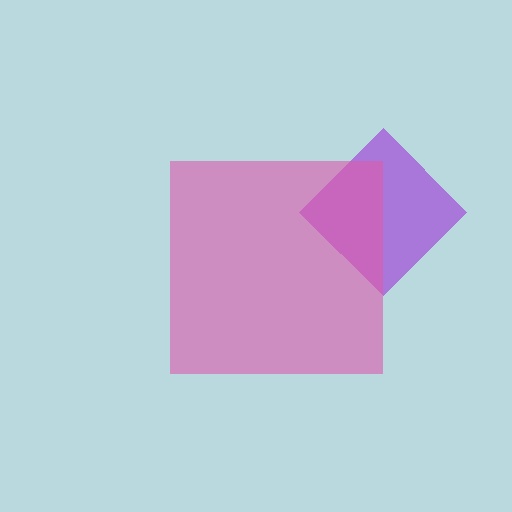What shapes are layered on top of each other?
The layered shapes are: a purple diamond, a pink square.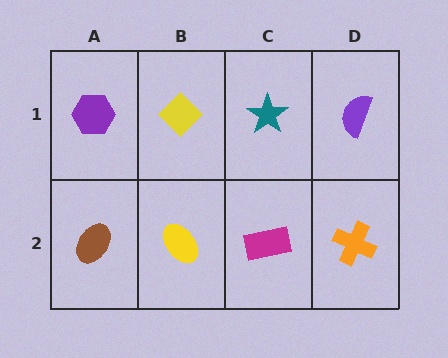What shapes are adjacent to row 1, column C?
A magenta rectangle (row 2, column C), a yellow diamond (row 1, column B), a purple semicircle (row 1, column D).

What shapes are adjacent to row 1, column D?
An orange cross (row 2, column D), a teal star (row 1, column C).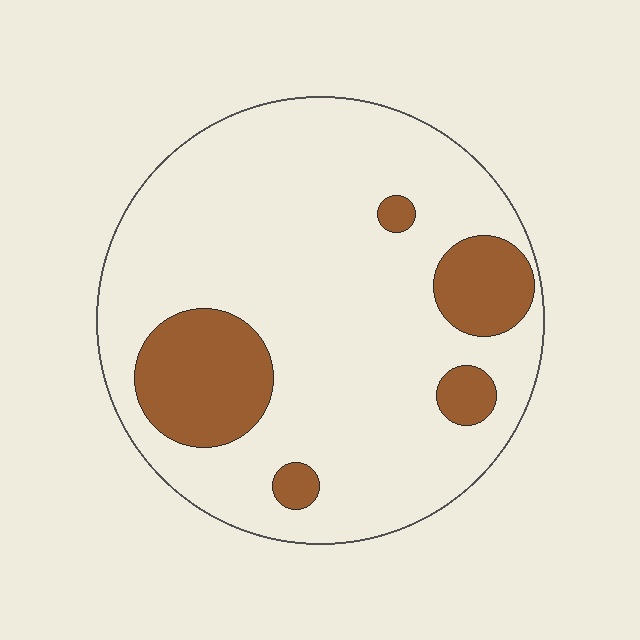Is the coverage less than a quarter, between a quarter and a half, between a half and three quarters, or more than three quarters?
Less than a quarter.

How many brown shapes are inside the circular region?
5.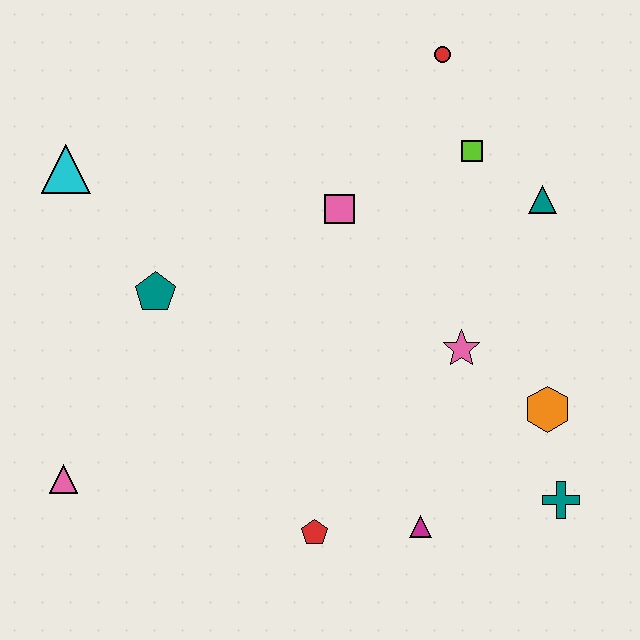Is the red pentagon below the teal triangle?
Yes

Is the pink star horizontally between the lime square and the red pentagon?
Yes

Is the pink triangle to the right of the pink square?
No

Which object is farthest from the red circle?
The pink triangle is farthest from the red circle.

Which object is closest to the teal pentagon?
The cyan triangle is closest to the teal pentagon.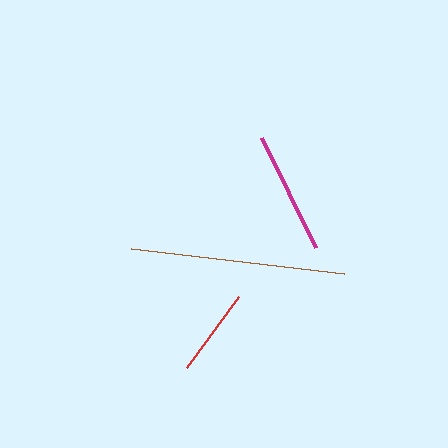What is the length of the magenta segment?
The magenta segment is approximately 123 pixels long.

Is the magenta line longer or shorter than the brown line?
The brown line is longer than the magenta line.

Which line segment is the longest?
The brown line is the longest at approximately 215 pixels.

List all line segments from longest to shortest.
From longest to shortest: brown, magenta, red.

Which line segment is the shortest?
The red line is the shortest at approximately 88 pixels.